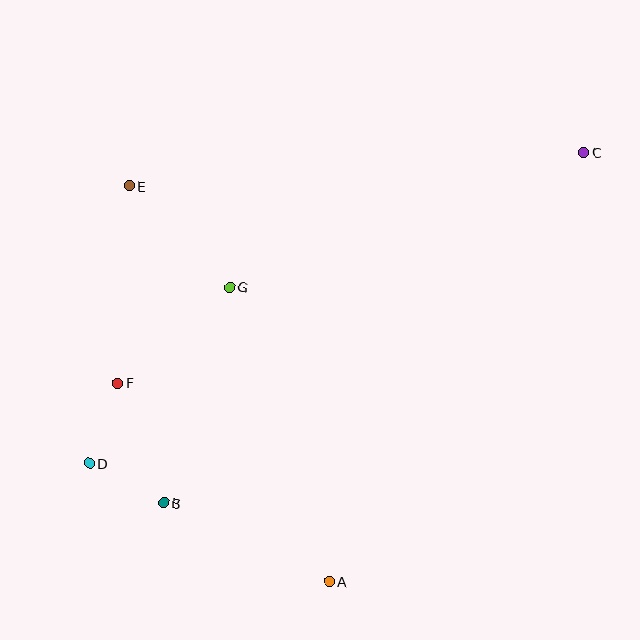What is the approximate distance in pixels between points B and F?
The distance between B and F is approximately 128 pixels.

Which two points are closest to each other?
Points B and D are closest to each other.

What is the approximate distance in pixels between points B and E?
The distance between B and E is approximately 318 pixels.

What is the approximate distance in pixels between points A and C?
The distance between A and C is approximately 499 pixels.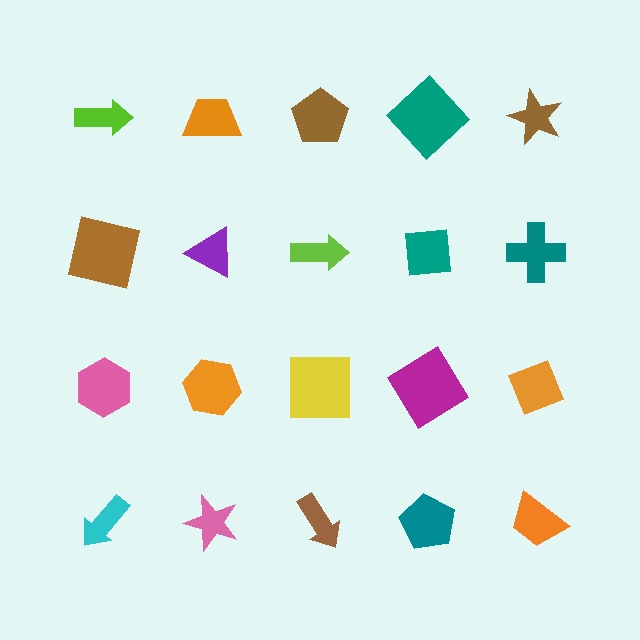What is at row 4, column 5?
An orange trapezoid.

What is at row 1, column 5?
A brown star.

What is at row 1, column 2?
An orange trapezoid.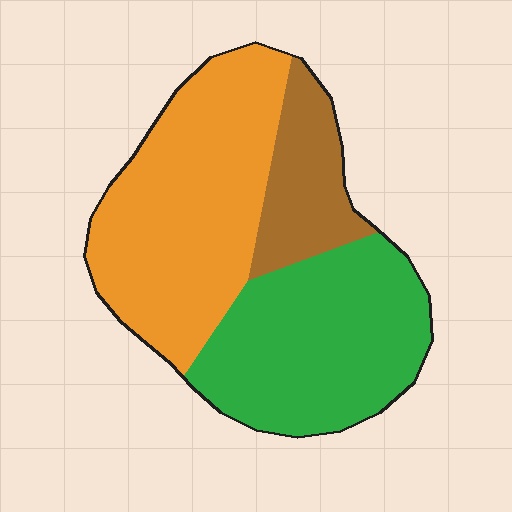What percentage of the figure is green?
Green takes up about two fifths (2/5) of the figure.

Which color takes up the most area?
Orange, at roughly 45%.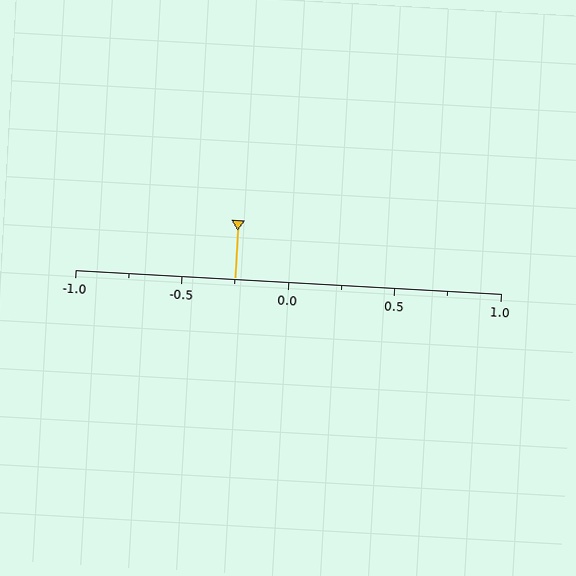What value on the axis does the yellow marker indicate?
The marker indicates approximately -0.25.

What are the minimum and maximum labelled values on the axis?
The axis runs from -1.0 to 1.0.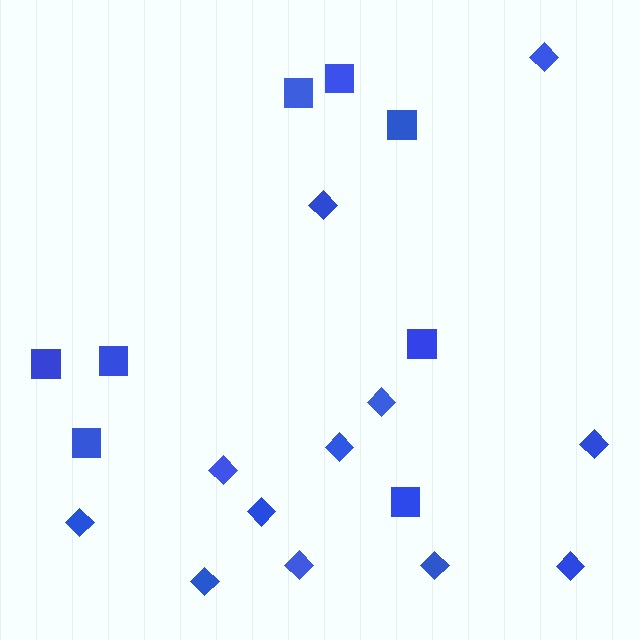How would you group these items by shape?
There are 2 groups: one group of squares (8) and one group of diamonds (12).